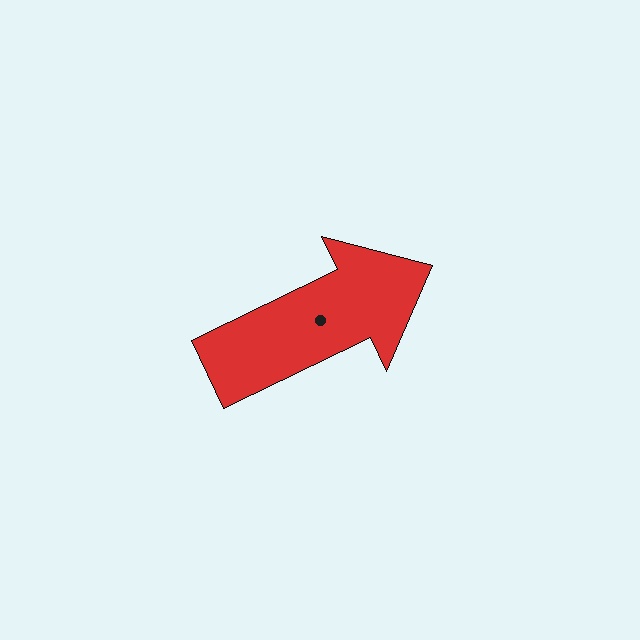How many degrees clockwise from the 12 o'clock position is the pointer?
Approximately 64 degrees.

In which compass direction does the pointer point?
Northeast.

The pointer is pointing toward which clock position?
Roughly 2 o'clock.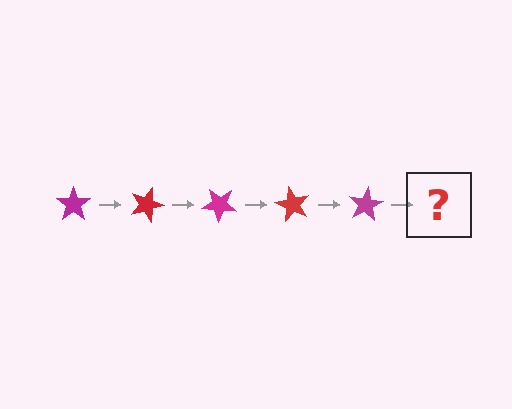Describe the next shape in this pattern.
It should be a red star, rotated 100 degrees from the start.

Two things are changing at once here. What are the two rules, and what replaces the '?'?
The two rules are that it rotates 20 degrees each step and the color cycles through magenta and red. The '?' should be a red star, rotated 100 degrees from the start.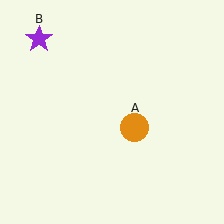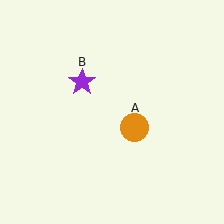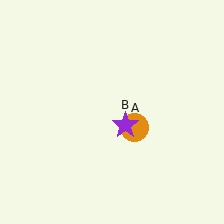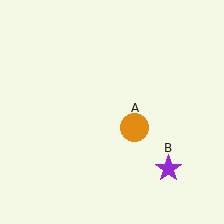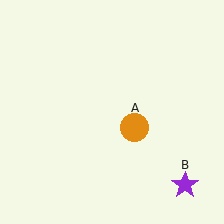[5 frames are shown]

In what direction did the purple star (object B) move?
The purple star (object B) moved down and to the right.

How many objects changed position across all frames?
1 object changed position: purple star (object B).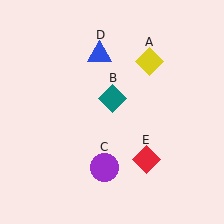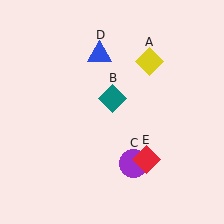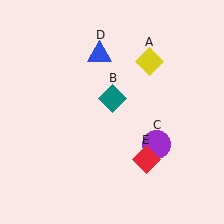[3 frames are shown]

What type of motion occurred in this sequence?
The purple circle (object C) rotated counterclockwise around the center of the scene.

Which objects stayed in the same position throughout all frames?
Yellow diamond (object A) and teal diamond (object B) and blue triangle (object D) and red diamond (object E) remained stationary.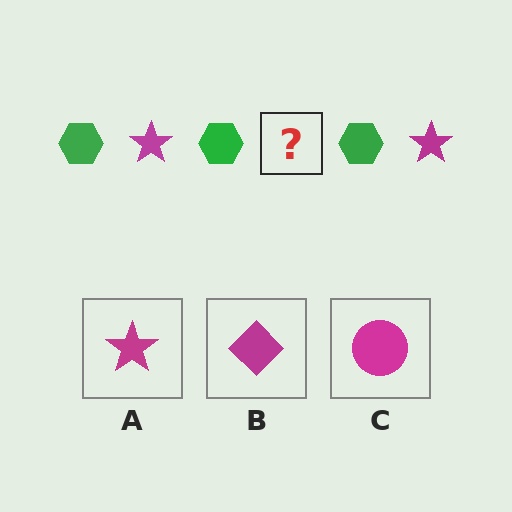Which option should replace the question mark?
Option A.